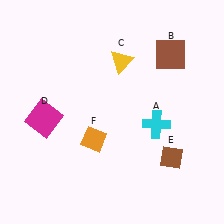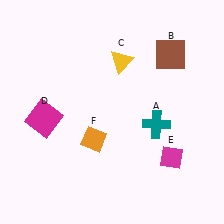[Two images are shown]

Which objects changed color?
A changed from cyan to teal. E changed from brown to magenta.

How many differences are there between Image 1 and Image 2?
There are 2 differences between the two images.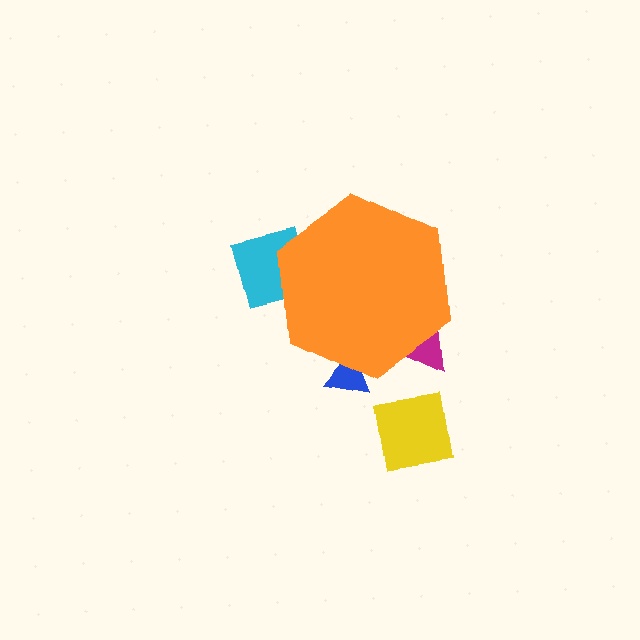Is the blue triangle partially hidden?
Yes, the blue triangle is partially hidden behind the orange hexagon.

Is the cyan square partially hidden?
Yes, the cyan square is partially hidden behind the orange hexagon.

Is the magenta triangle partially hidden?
Yes, the magenta triangle is partially hidden behind the orange hexagon.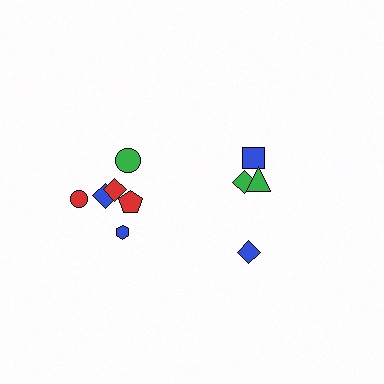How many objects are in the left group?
There are 6 objects.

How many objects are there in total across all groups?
There are 10 objects.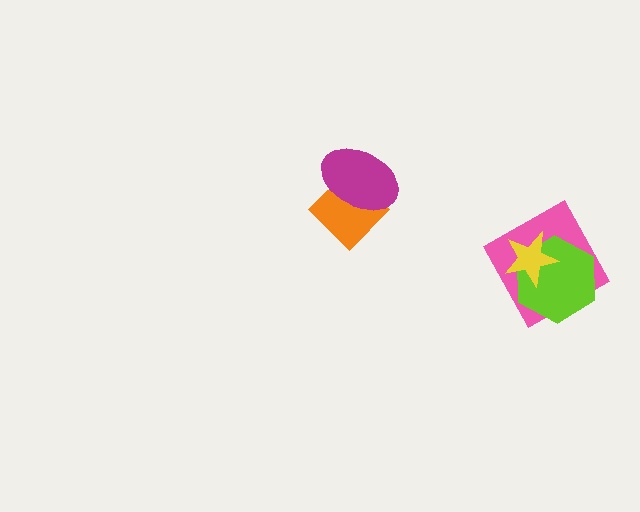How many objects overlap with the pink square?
2 objects overlap with the pink square.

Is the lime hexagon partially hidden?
Yes, it is partially covered by another shape.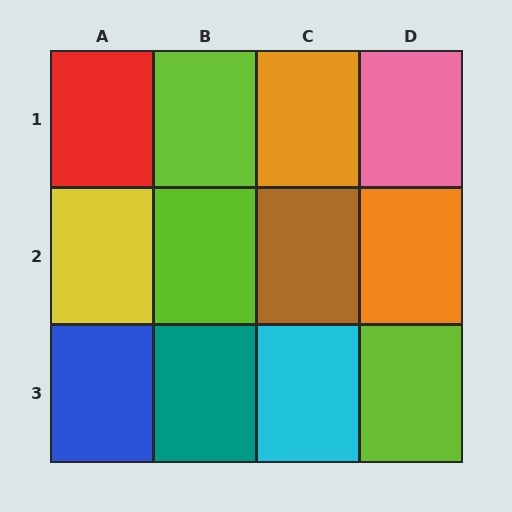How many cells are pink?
1 cell is pink.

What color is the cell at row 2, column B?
Lime.